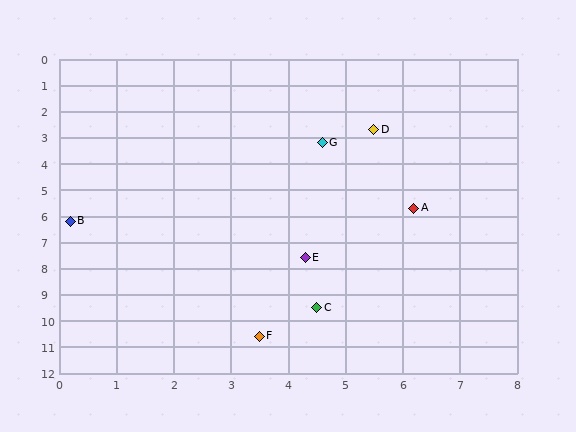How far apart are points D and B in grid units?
Points D and B are about 6.4 grid units apart.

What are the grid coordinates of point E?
Point E is at approximately (4.3, 7.6).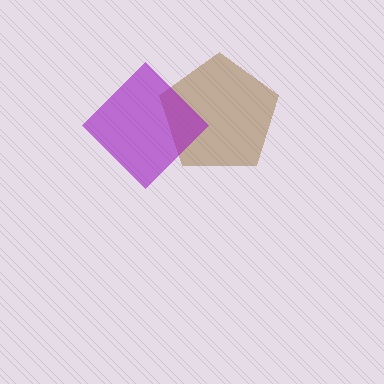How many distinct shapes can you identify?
There are 2 distinct shapes: a brown pentagon, a purple diamond.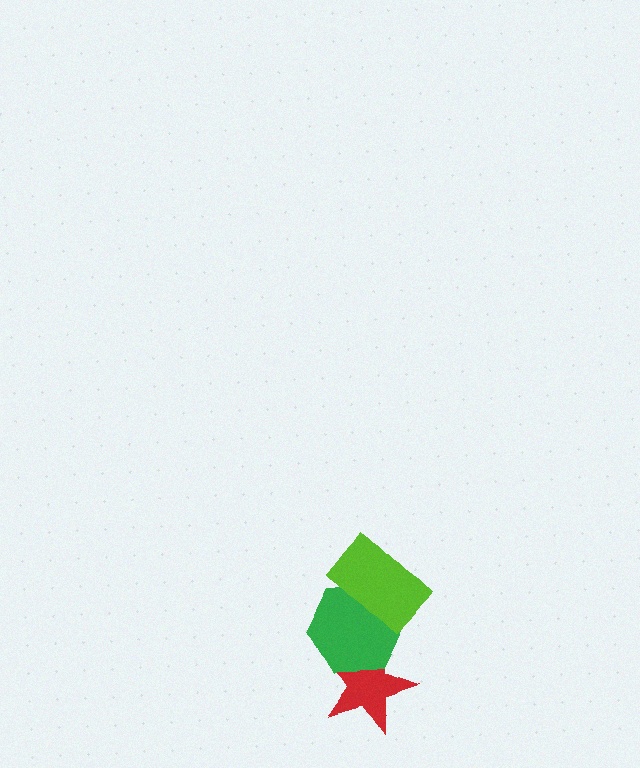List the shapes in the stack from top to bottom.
From top to bottom: the lime rectangle, the green hexagon, the red star.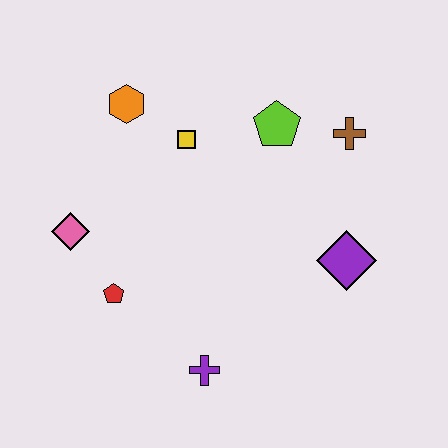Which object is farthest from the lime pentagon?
The purple cross is farthest from the lime pentagon.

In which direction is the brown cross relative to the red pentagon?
The brown cross is to the right of the red pentagon.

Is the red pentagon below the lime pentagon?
Yes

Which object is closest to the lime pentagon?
The brown cross is closest to the lime pentagon.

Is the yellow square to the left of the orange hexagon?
No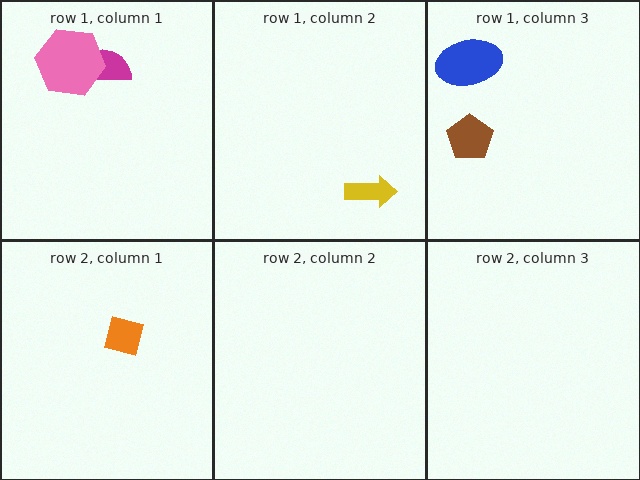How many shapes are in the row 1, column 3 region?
2.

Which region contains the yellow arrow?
The row 1, column 2 region.